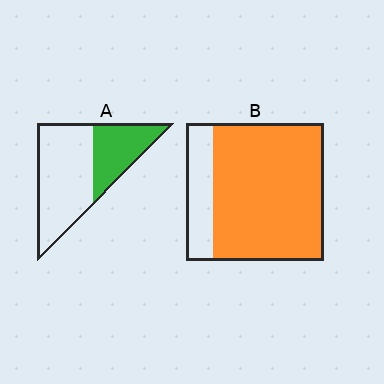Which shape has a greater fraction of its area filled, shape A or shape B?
Shape B.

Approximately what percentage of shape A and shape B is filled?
A is approximately 35% and B is approximately 80%.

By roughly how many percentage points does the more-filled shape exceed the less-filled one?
By roughly 45 percentage points (B over A).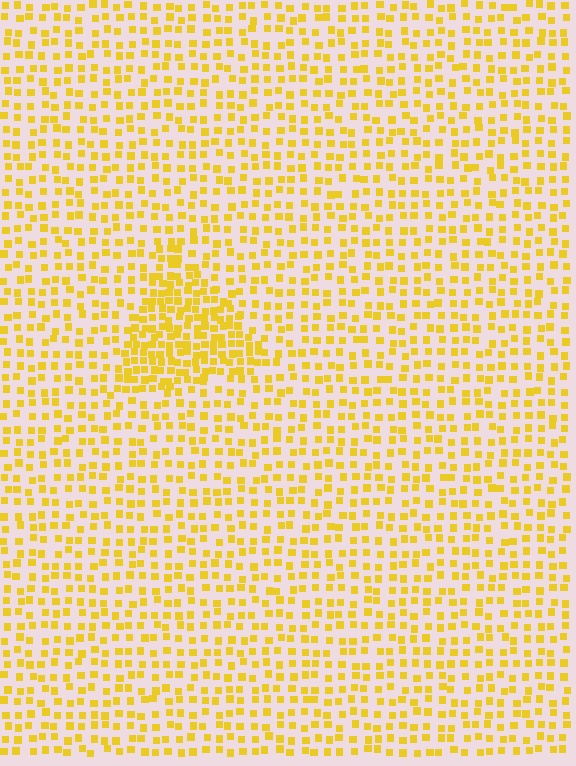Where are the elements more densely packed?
The elements are more densely packed inside the triangle boundary.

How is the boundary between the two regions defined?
The boundary is defined by a change in element density (approximately 2.0x ratio). All elements are the same color, size, and shape.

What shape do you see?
I see a triangle.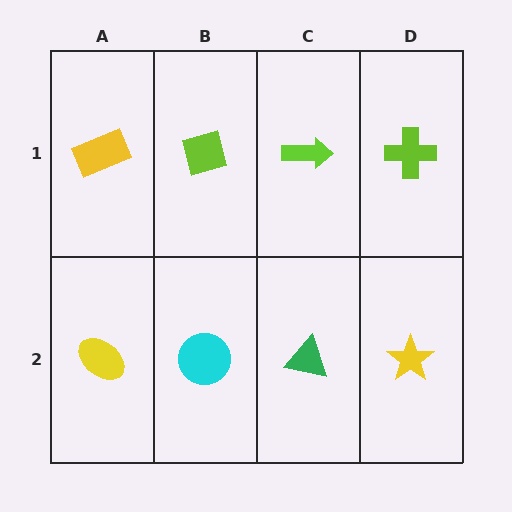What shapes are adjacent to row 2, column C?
A lime arrow (row 1, column C), a cyan circle (row 2, column B), a yellow star (row 2, column D).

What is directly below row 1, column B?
A cyan circle.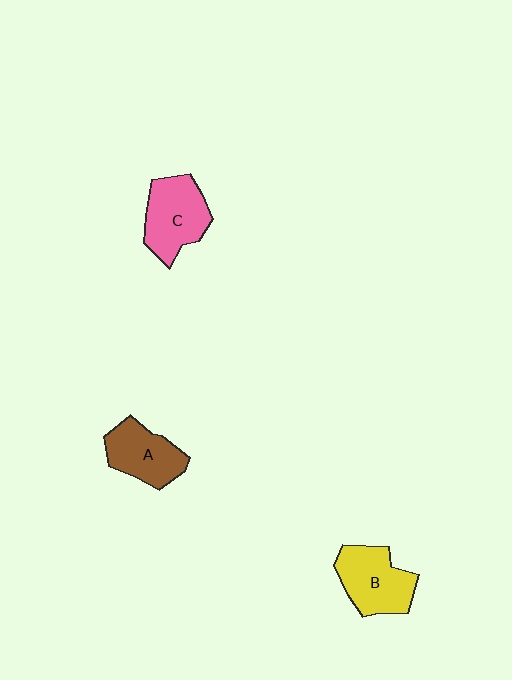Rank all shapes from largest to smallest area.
From largest to smallest: C (pink), B (yellow), A (brown).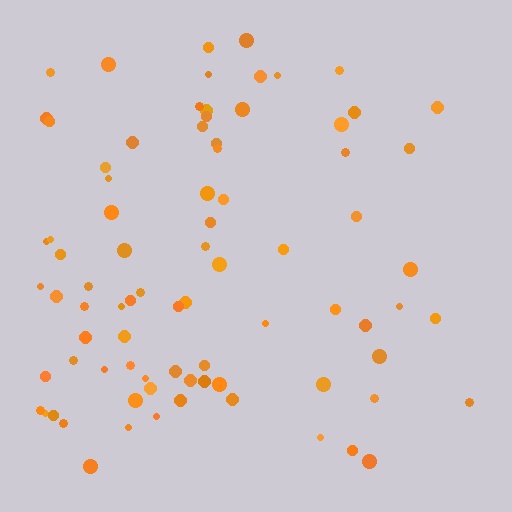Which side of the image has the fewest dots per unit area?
The right.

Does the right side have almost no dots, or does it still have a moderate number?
Still a moderate number, just noticeably fewer than the left.